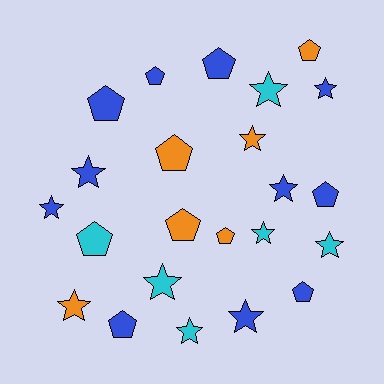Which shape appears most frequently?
Star, with 12 objects.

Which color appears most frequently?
Blue, with 11 objects.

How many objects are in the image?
There are 23 objects.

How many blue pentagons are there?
There are 6 blue pentagons.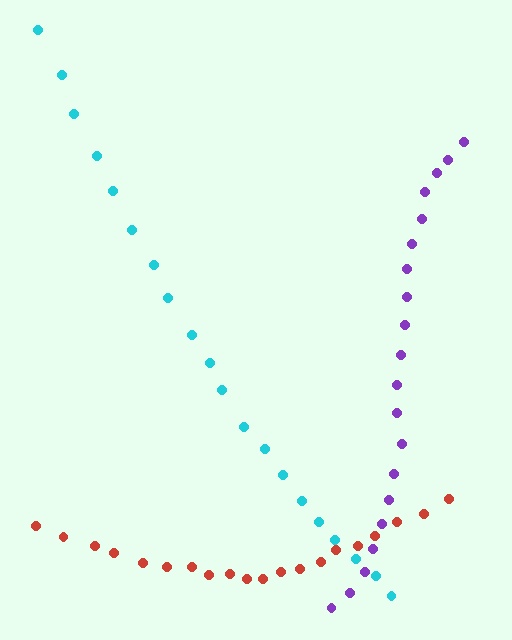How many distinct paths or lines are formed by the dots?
There are 3 distinct paths.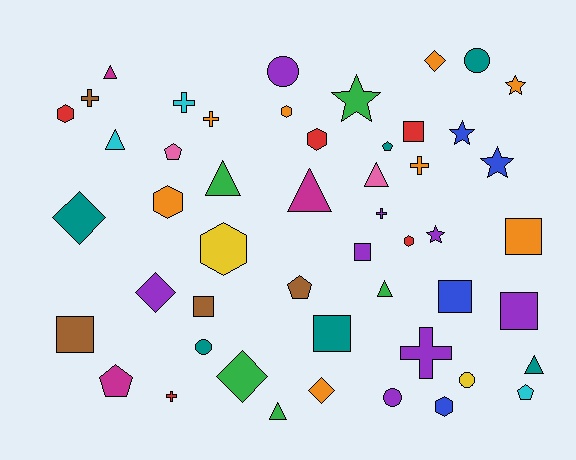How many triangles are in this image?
There are 8 triangles.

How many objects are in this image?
There are 50 objects.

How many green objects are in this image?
There are 5 green objects.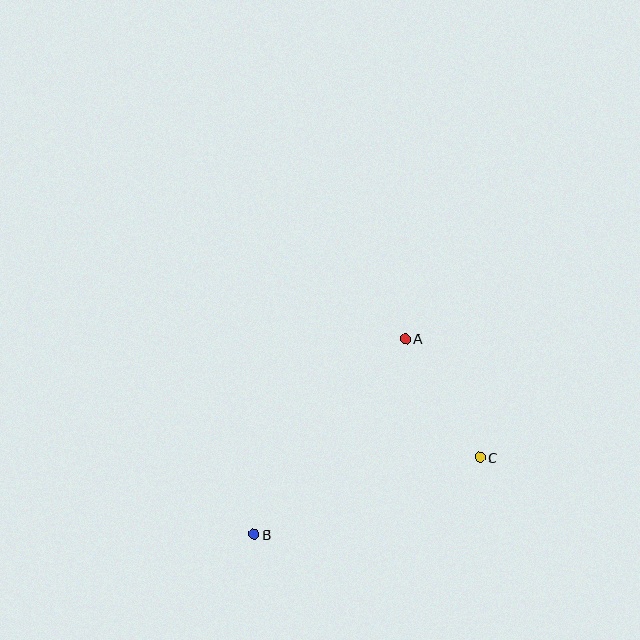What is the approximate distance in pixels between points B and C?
The distance between B and C is approximately 239 pixels.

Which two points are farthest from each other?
Points A and B are farthest from each other.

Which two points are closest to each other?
Points A and C are closest to each other.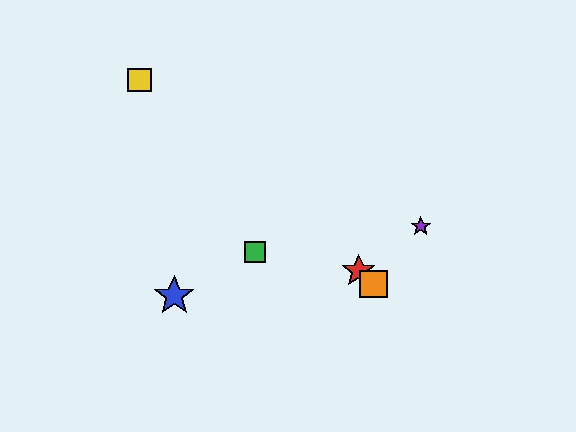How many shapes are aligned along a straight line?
3 shapes (the red star, the yellow square, the orange square) are aligned along a straight line.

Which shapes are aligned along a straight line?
The red star, the yellow square, the orange square are aligned along a straight line.